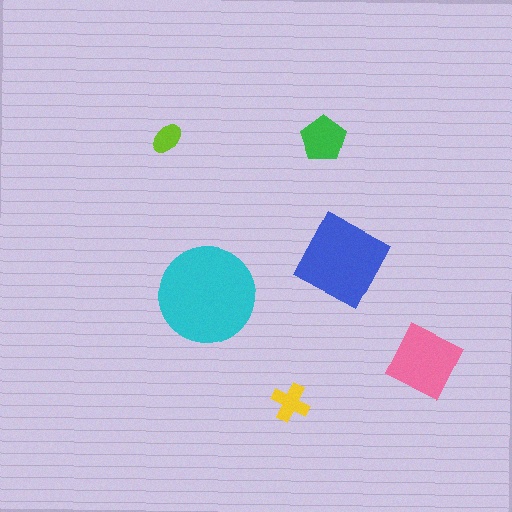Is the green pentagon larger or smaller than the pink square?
Smaller.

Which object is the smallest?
The lime ellipse.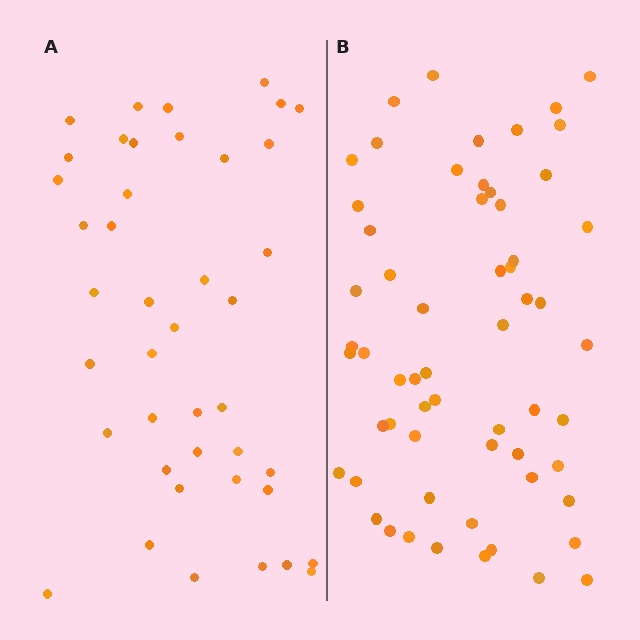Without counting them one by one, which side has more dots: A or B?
Region B (the right region) has more dots.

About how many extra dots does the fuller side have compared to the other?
Region B has approximately 20 more dots than region A.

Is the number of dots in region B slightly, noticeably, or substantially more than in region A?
Region B has noticeably more, but not dramatically so. The ratio is roughly 1.4 to 1.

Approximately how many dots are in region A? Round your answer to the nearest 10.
About 40 dots. (The exact count is 42, which rounds to 40.)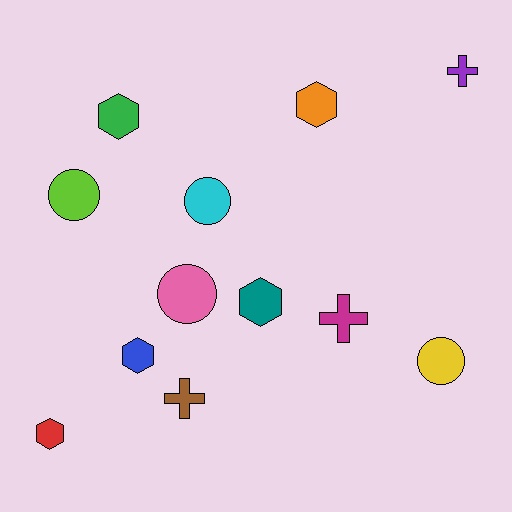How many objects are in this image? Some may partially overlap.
There are 12 objects.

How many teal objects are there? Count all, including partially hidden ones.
There is 1 teal object.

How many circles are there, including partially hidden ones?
There are 4 circles.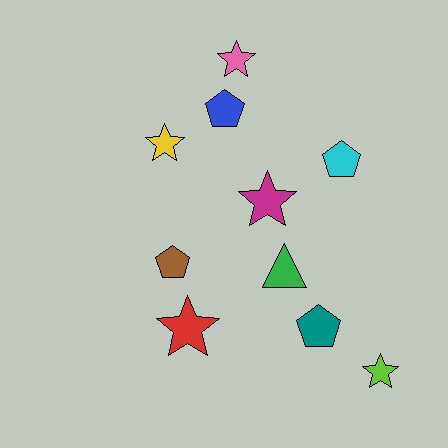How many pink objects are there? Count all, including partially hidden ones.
There is 1 pink object.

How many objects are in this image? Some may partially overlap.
There are 10 objects.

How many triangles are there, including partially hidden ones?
There is 1 triangle.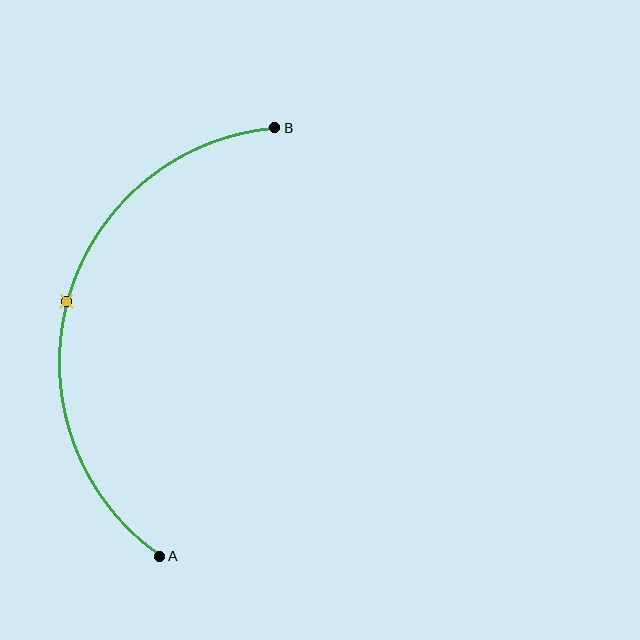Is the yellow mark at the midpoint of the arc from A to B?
Yes. The yellow mark lies on the arc at equal arc-length from both A and B — it is the arc midpoint.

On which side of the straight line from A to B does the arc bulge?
The arc bulges to the left of the straight line connecting A and B.